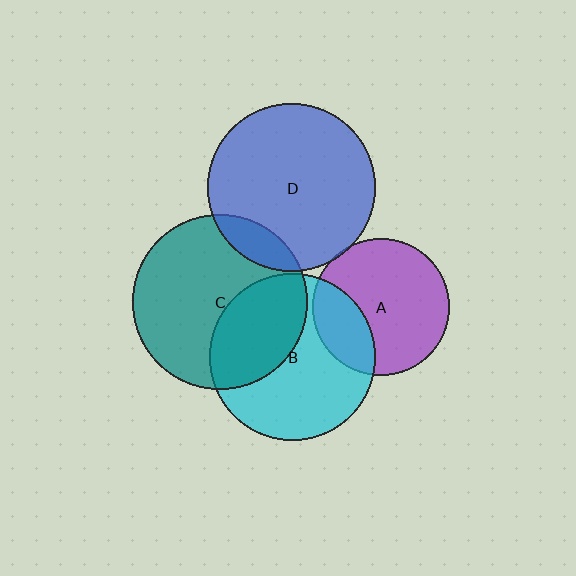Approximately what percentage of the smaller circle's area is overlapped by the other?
Approximately 25%.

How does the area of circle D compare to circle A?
Approximately 1.5 times.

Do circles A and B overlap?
Yes.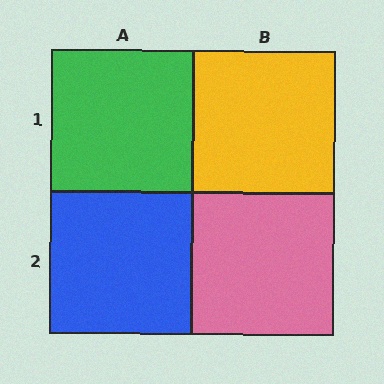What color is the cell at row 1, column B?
Yellow.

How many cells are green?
1 cell is green.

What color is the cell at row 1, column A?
Green.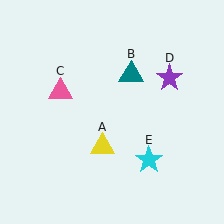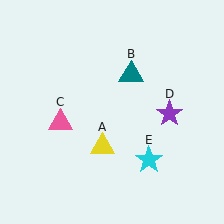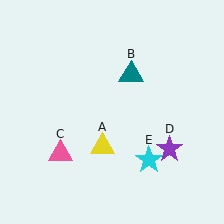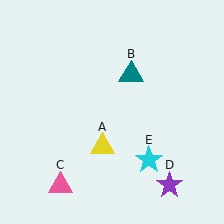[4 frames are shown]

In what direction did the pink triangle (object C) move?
The pink triangle (object C) moved down.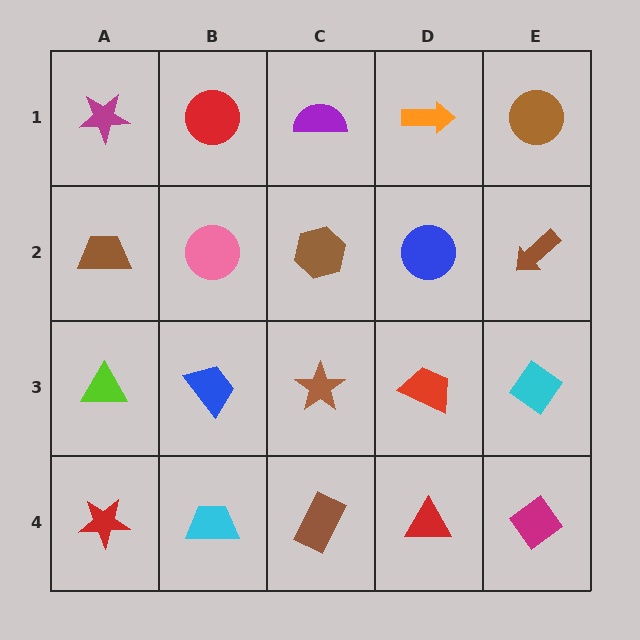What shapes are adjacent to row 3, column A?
A brown trapezoid (row 2, column A), a red star (row 4, column A), a blue trapezoid (row 3, column B).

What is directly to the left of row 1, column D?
A purple semicircle.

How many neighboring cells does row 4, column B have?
3.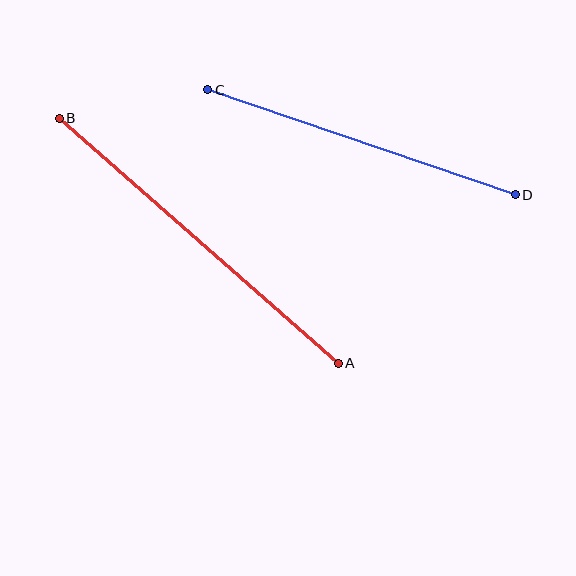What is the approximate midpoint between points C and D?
The midpoint is at approximately (362, 142) pixels.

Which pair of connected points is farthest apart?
Points A and B are farthest apart.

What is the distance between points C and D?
The distance is approximately 325 pixels.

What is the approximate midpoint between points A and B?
The midpoint is at approximately (199, 241) pixels.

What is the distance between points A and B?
The distance is approximately 371 pixels.